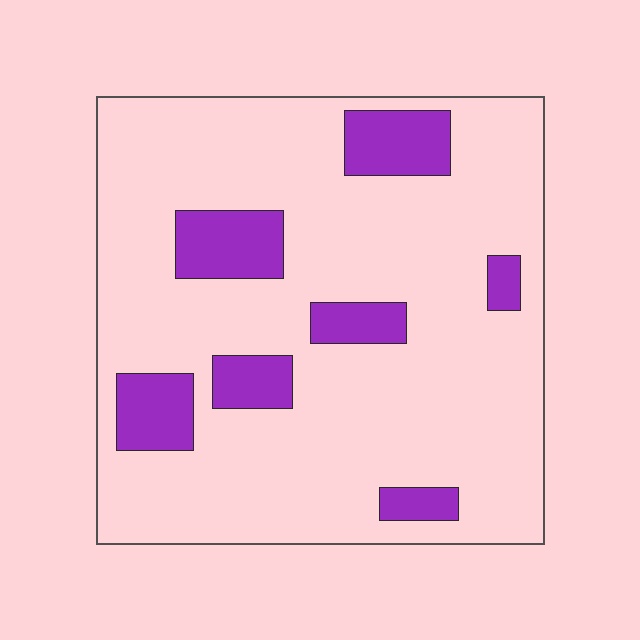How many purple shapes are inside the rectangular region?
7.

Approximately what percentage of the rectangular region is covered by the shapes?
Approximately 15%.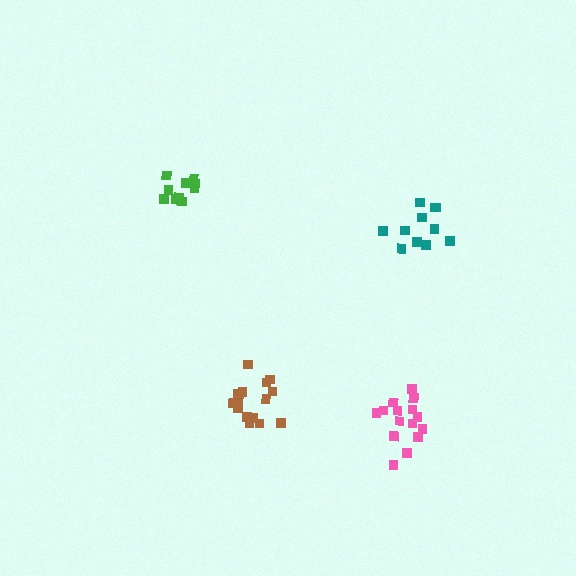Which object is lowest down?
The pink cluster is bottommost.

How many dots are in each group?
Group 1: 11 dots, Group 2: 10 dots, Group 3: 15 dots, Group 4: 15 dots (51 total).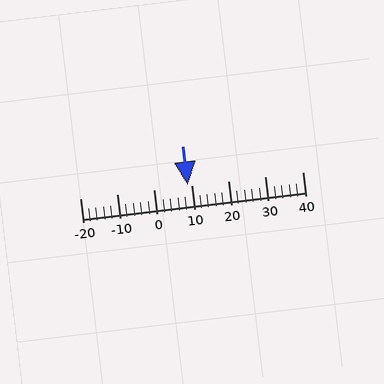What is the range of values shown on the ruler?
The ruler shows values from -20 to 40.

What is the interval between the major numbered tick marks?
The major tick marks are spaced 10 units apart.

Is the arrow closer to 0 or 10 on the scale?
The arrow is closer to 10.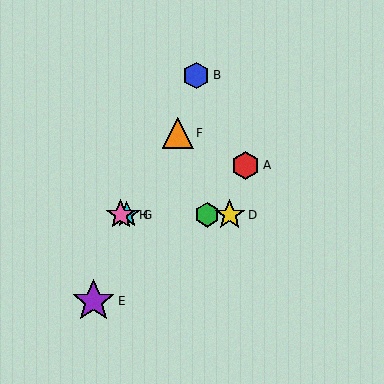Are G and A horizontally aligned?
No, G is at y≈215 and A is at y≈165.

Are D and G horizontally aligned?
Yes, both are at y≈215.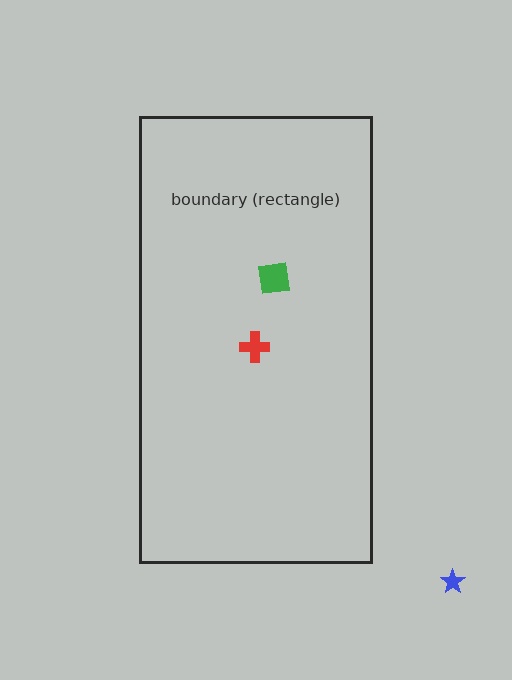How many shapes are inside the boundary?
2 inside, 1 outside.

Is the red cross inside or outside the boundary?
Inside.